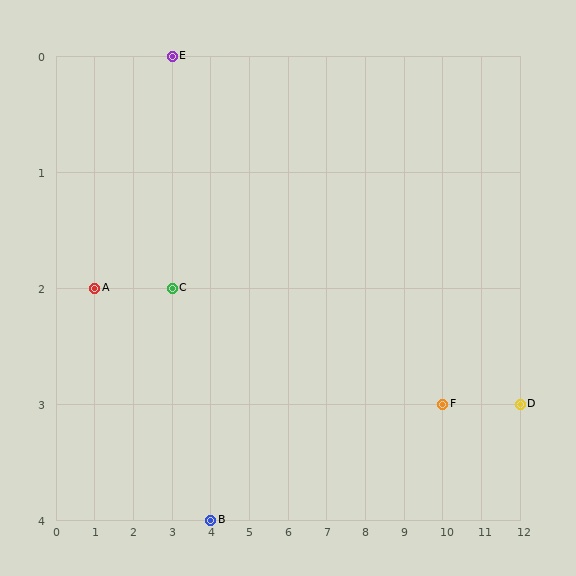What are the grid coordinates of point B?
Point B is at grid coordinates (4, 4).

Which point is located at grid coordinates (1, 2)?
Point A is at (1, 2).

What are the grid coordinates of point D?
Point D is at grid coordinates (12, 3).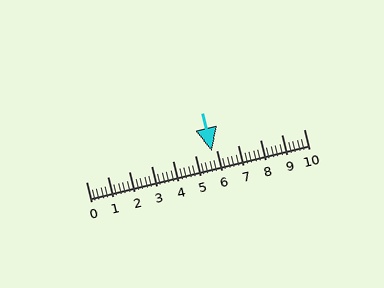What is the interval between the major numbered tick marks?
The major tick marks are spaced 1 units apart.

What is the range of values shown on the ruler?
The ruler shows values from 0 to 10.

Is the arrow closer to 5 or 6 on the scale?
The arrow is closer to 6.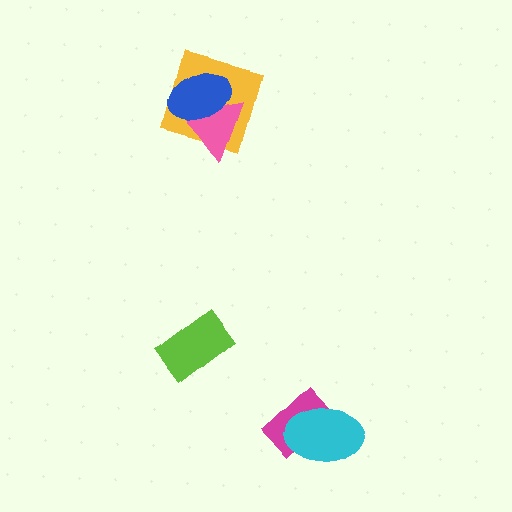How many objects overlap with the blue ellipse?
2 objects overlap with the blue ellipse.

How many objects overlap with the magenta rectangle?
1 object overlaps with the magenta rectangle.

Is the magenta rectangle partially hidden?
Yes, it is partially covered by another shape.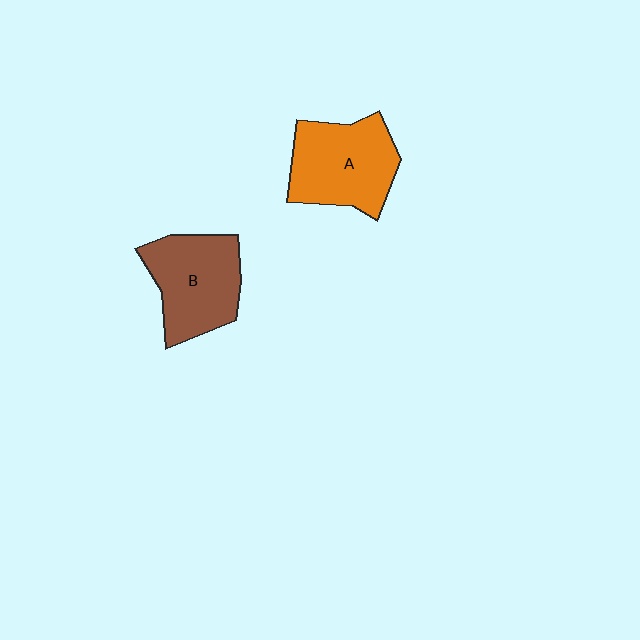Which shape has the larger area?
Shape A (orange).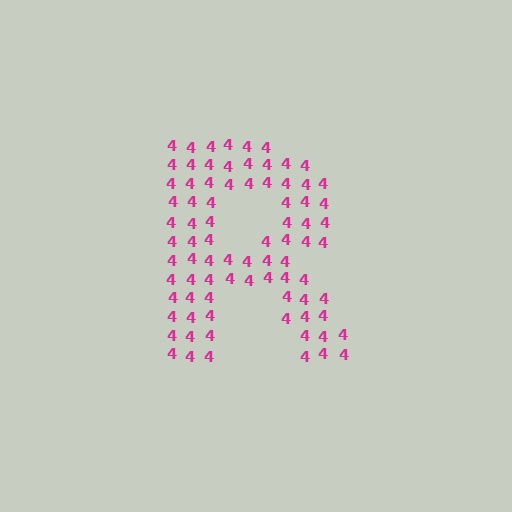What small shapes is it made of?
It is made of small digit 4's.